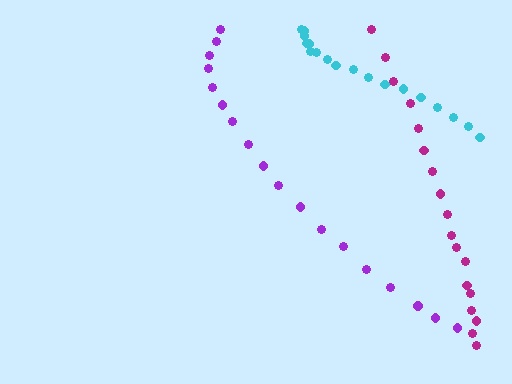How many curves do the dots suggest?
There are 3 distinct paths.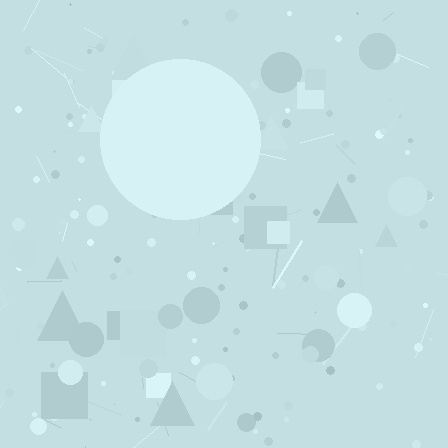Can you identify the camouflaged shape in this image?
The camouflaged shape is a circle.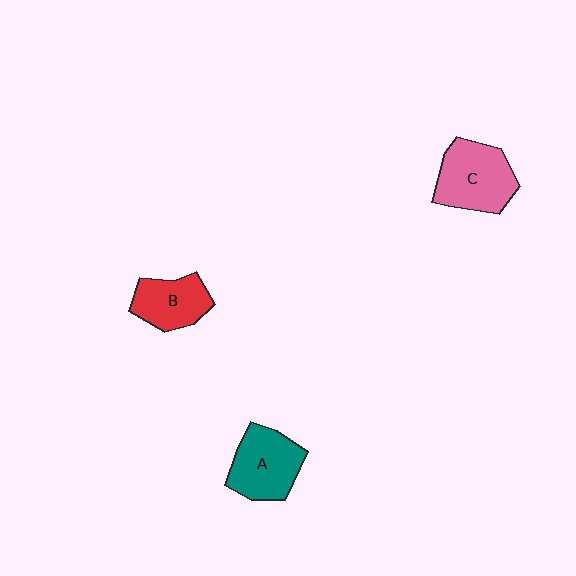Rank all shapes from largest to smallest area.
From largest to smallest: C (pink), A (teal), B (red).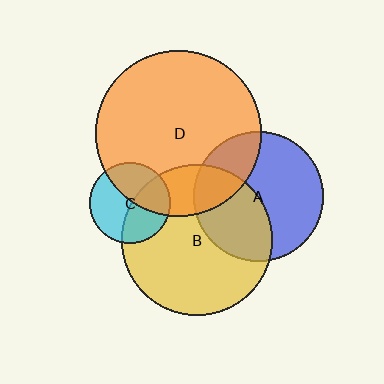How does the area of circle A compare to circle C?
Approximately 2.6 times.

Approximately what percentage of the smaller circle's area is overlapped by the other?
Approximately 40%.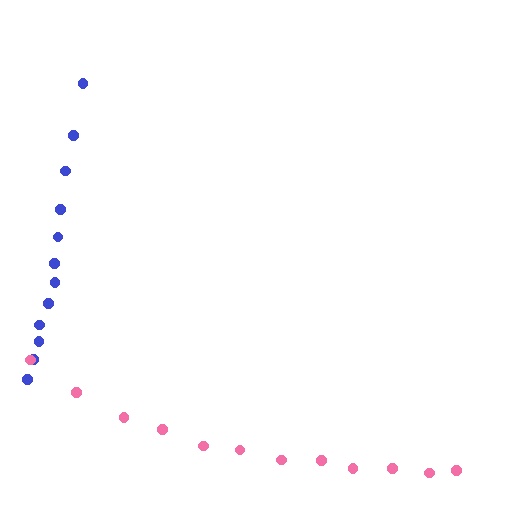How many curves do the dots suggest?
There are 2 distinct paths.